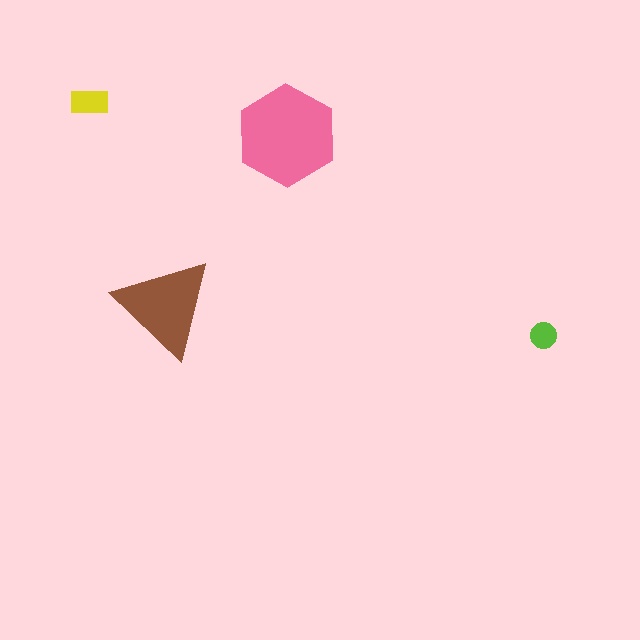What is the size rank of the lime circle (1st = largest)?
4th.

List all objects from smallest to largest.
The lime circle, the yellow rectangle, the brown triangle, the pink hexagon.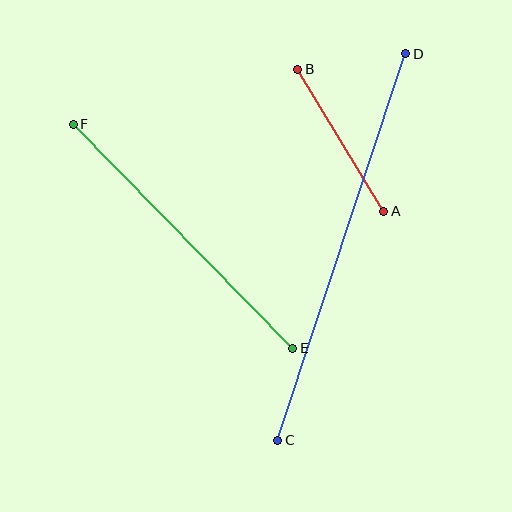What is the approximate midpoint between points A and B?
The midpoint is at approximately (341, 140) pixels.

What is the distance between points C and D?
The distance is approximately 407 pixels.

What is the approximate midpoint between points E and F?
The midpoint is at approximately (183, 236) pixels.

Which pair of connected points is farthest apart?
Points C and D are farthest apart.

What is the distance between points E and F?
The distance is approximately 314 pixels.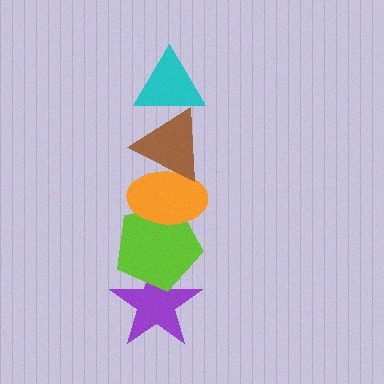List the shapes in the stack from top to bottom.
From top to bottom: the cyan triangle, the brown triangle, the orange ellipse, the lime pentagon, the purple star.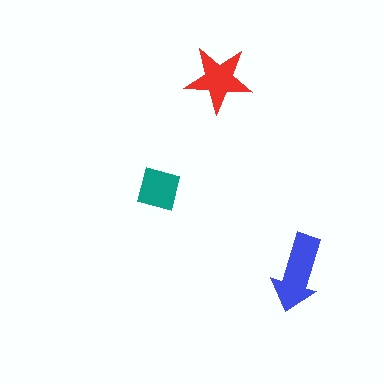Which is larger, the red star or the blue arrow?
The blue arrow.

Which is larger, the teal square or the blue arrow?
The blue arrow.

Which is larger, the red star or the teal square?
The red star.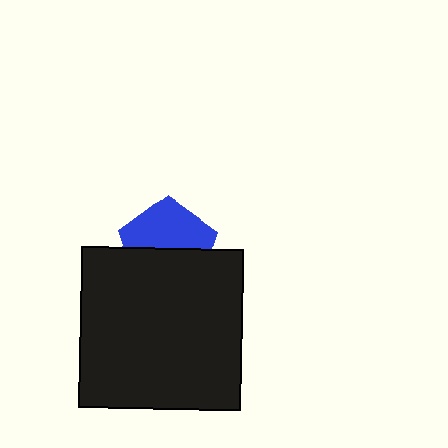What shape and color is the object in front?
The object in front is a black rectangle.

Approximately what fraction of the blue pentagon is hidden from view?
Roughly 47% of the blue pentagon is hidden behind the black rectangle.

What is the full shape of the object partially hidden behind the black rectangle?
The partially hidden object is a blue pentagon.